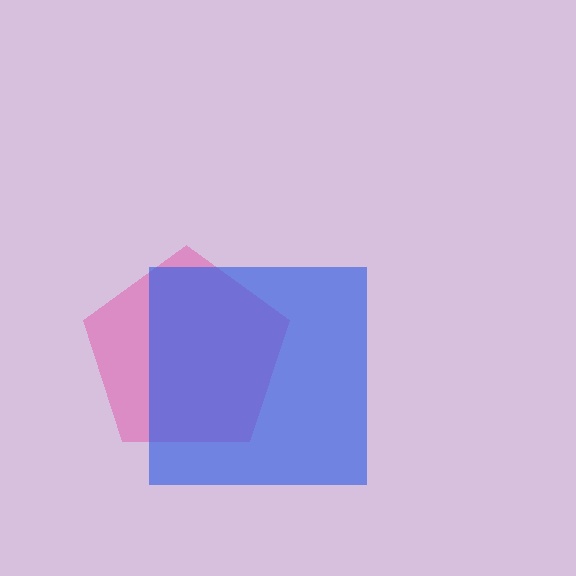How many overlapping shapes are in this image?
There are 2 overlapping shapes in the image.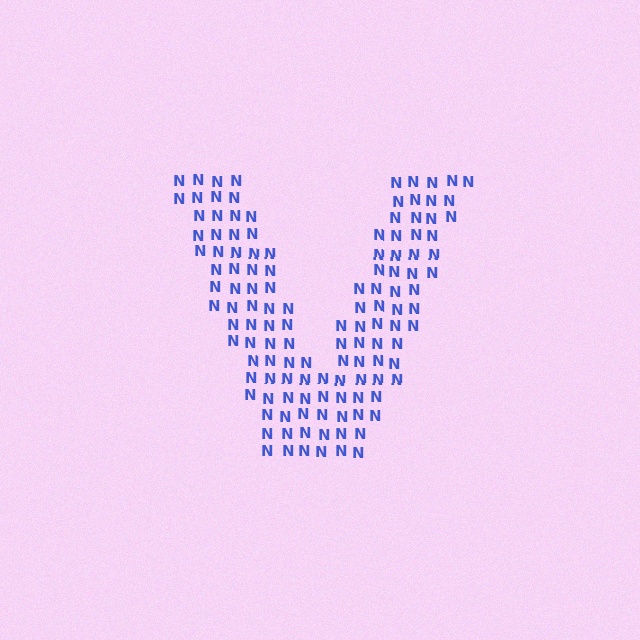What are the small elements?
The small elements are letter N's.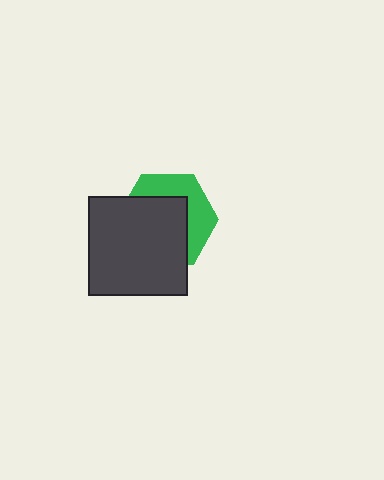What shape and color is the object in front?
The object in front is a dark gray square.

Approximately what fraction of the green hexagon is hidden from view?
Roughly 60% of the green hexagon is hidden behind the dark gray square.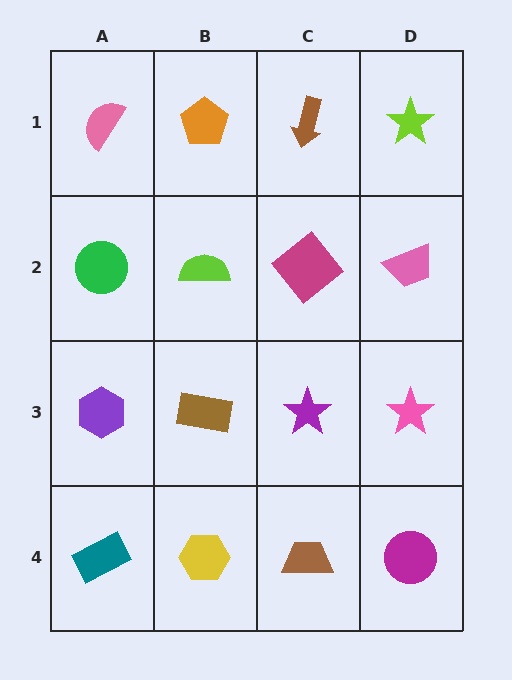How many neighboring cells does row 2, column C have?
4.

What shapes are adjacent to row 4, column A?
A purple hexagon (row 3, column A), a yellow hexagon (row 4, column B).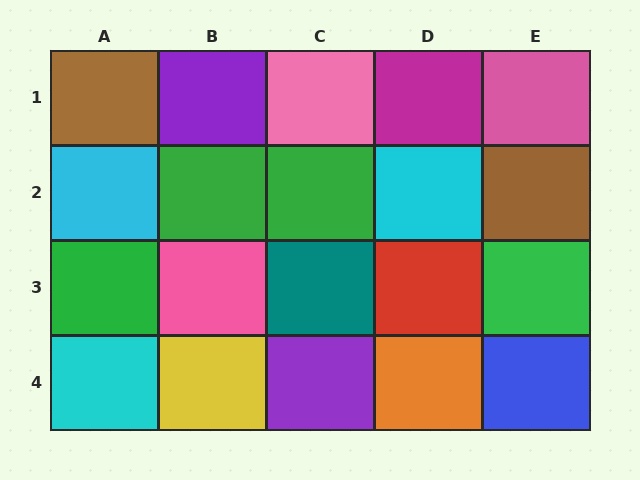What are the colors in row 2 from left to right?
Cyan, green, green, cyan, brown.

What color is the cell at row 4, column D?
Orange.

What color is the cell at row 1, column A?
Brown.